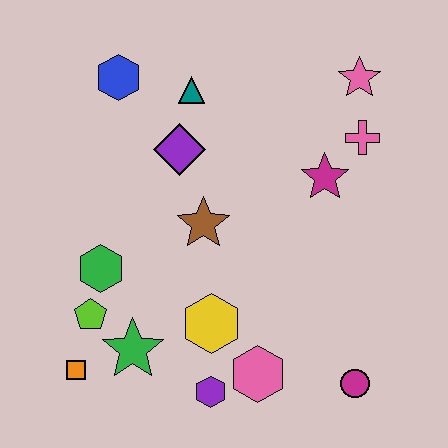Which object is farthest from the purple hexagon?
The pink star is farthest from the purple hexagon.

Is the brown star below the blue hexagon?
Yes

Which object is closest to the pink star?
The pink cross is closest to the pink star.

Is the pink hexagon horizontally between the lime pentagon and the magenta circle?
Yes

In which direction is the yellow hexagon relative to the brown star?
The yellow hexagon is below the brown star.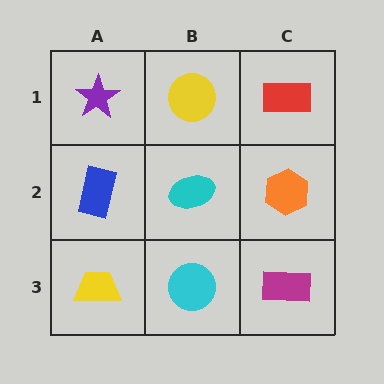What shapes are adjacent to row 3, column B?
A cyan ellipse (row 2, column B), a yellow trapezoid (row 3, column A), a magenta rectangle (row 3, column C).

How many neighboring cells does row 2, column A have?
3.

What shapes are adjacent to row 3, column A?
A blue rectangle (row 2, column A), a cyan circle (row 3, column B).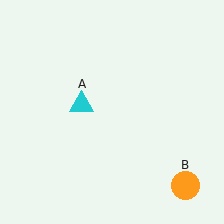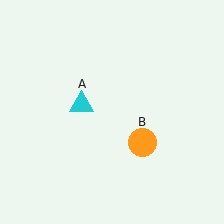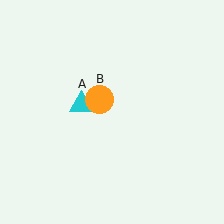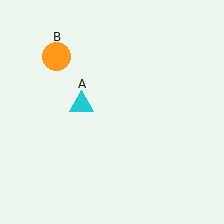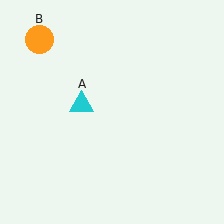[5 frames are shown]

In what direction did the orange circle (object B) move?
The orange circle (object B) moved up and to the left.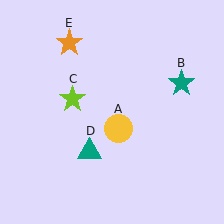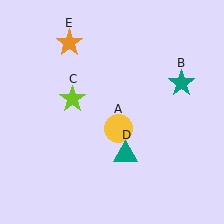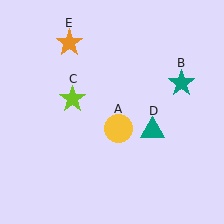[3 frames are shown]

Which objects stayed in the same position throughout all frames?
Yellow circle (object A) and teal star (object B) and lime star (object C) and orange star (object E) remained stationary.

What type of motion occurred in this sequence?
The teal triangle (object D) rotated counterclockwise around the center of the scene.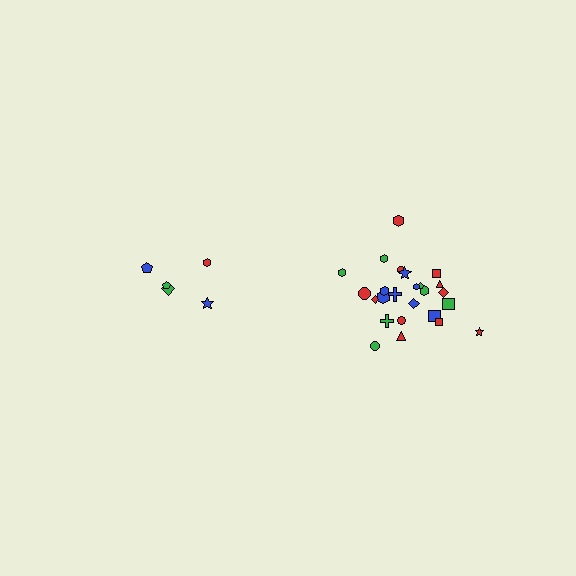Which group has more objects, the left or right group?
The right group.